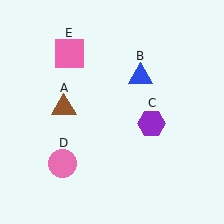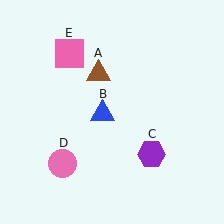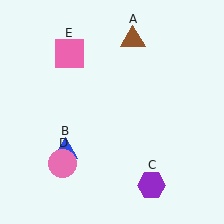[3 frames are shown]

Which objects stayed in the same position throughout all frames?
Pink circle (object D) and pink square (object E) remained stationary.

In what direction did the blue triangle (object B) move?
The blue triangle (object B) moved down and to the left.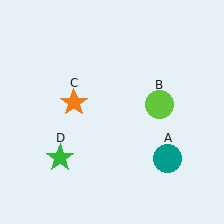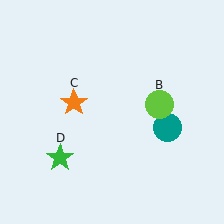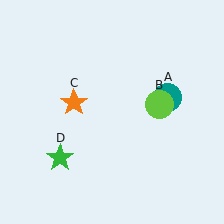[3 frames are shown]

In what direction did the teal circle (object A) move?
The teal circle (object A) moved up.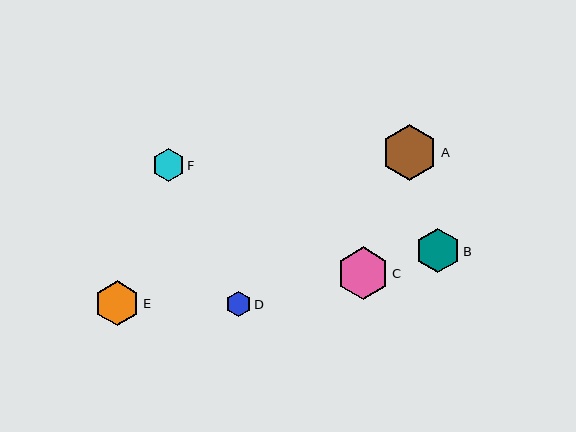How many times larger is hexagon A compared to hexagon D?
Hexagon A is approximately 2.2 times the size of hexagon D.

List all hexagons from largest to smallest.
From largest to smallest: A, C, E, B, F, D.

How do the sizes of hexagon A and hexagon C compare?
Hexagon A and hexagon C are approximately the same size.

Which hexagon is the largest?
Hexagon A is the largest with a size of approximately 56 pixels.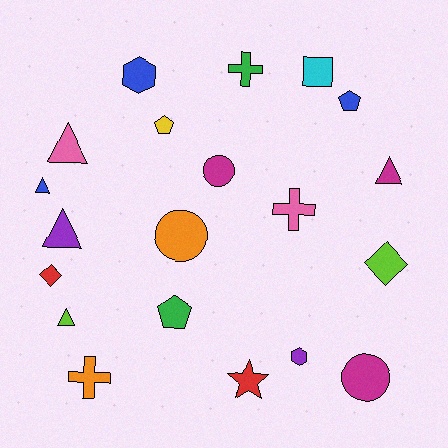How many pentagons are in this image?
There are 3 pentagons.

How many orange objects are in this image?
There are 2 orange objects.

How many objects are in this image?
There are 20 objects.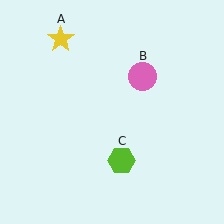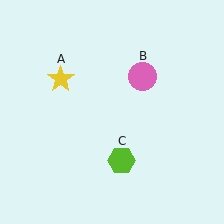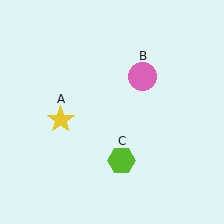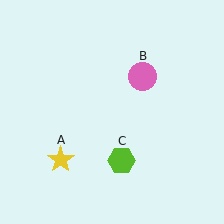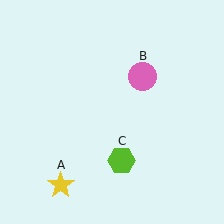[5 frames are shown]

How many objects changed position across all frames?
1 object changed position: yellow star (object A).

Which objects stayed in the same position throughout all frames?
Pink circle (object B) and lime hexagon (object C) remained stationary.